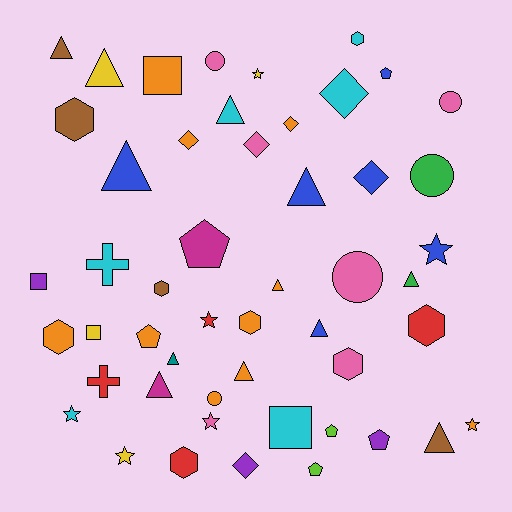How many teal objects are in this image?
There is 1 teal object.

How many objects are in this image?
There are 50 objects.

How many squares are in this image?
There are 4 squares.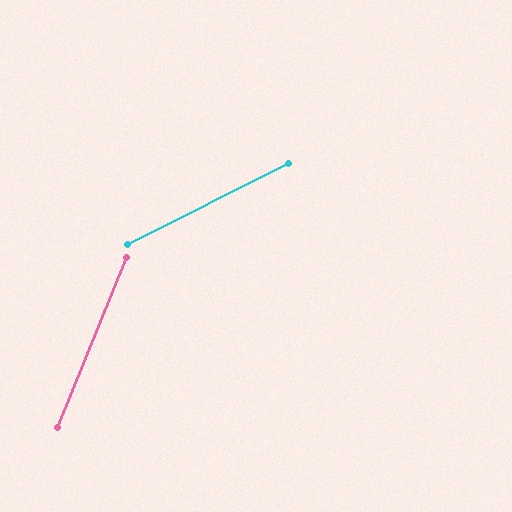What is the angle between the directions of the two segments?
Approximately 41 degrees.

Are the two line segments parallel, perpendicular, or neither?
Neither parallel nor perpendicular — they differ by about 41°.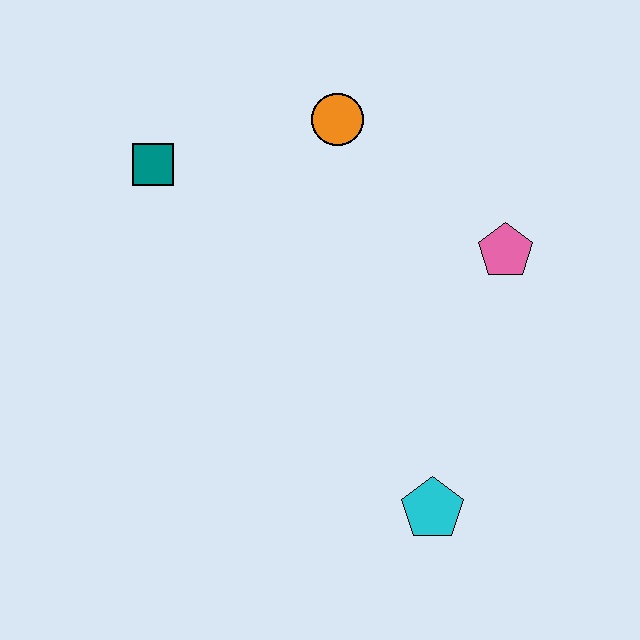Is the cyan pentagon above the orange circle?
No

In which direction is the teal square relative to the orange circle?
The teal square is to the left of the orange circle.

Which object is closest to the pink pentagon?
The orange circle is closest to the pink pentagon.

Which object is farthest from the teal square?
The cyan pentagon is farthest from the teal square.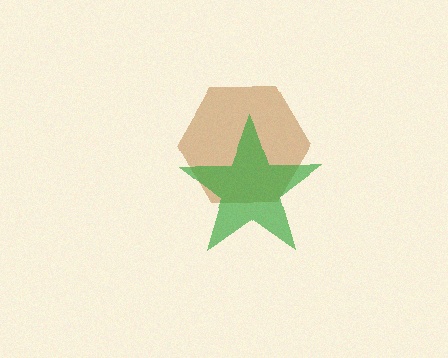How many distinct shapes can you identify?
There are 2 distinct shapes: a brown hexagon, a green star.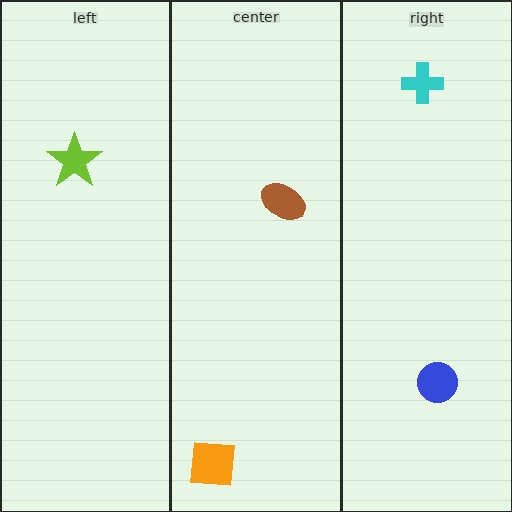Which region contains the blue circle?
The right region.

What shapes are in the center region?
The brown ellipse, the orange square.